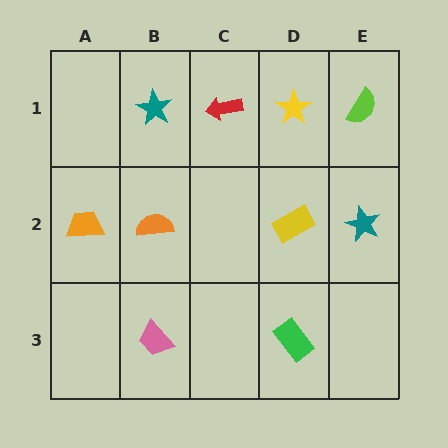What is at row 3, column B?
A pink trapezoid.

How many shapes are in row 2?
4 shapes.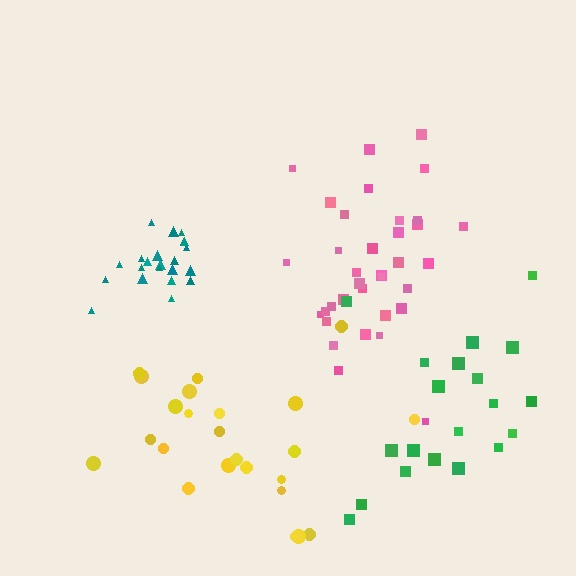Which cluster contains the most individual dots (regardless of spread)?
Pink (35).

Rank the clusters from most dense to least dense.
teal, pink, yellow, green.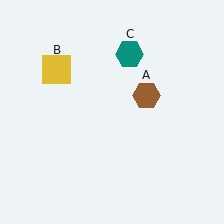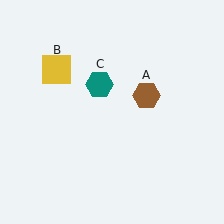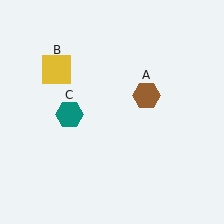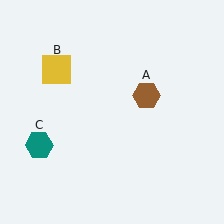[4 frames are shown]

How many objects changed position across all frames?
1 object changed position: teal hexagon (object C).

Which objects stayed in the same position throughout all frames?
Brown hexagon (object A) and yellow square (object B) remained stationary.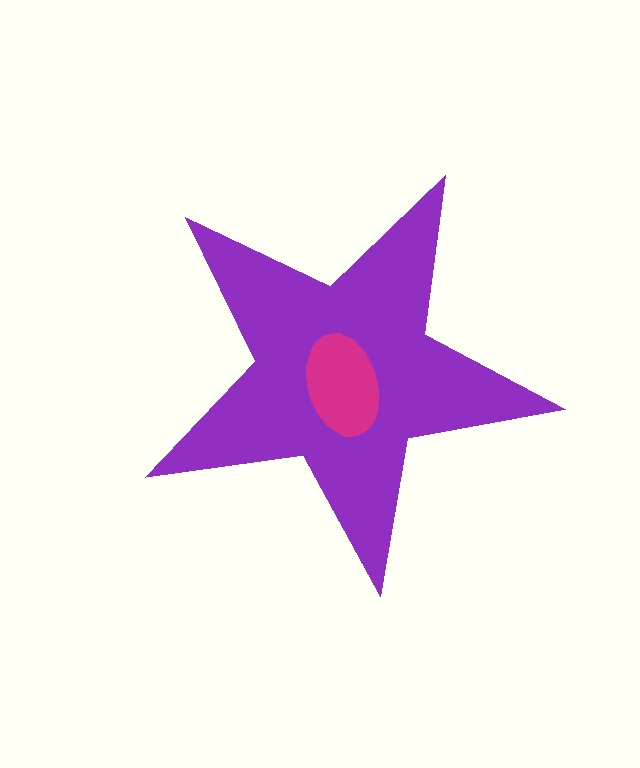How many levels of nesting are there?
2.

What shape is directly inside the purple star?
The magenta ellipse.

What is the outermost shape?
The purple star.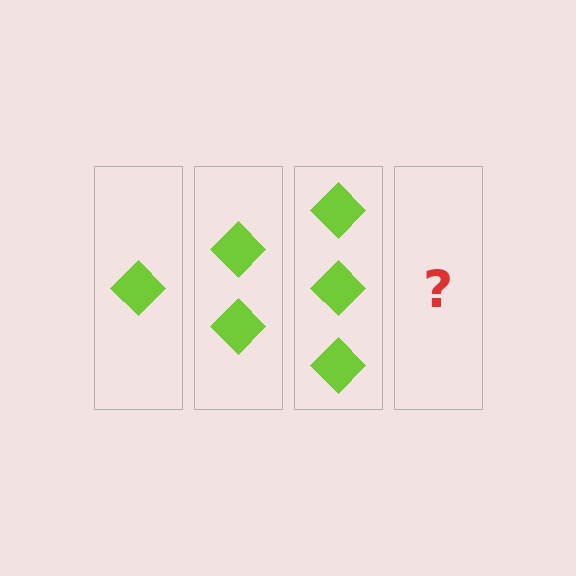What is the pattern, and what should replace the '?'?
The pattern is that each step adds one more diamond. The '?' should be 4 diamonds.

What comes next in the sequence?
The next element should be 4 diamonds.